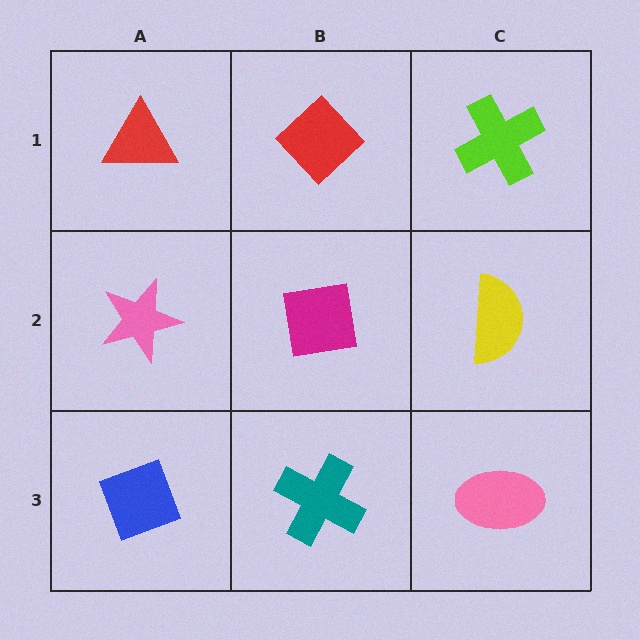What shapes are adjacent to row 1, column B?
A magenta square (row 2, column B), a red triangle (row 1, column A), a lime cross (row 1, column C).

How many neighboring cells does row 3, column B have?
3.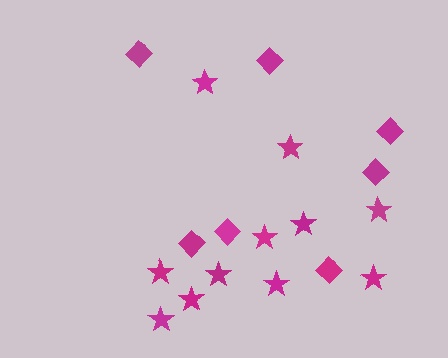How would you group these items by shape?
There are 2 groups: one group of stars (11) and one group of diamonds (7).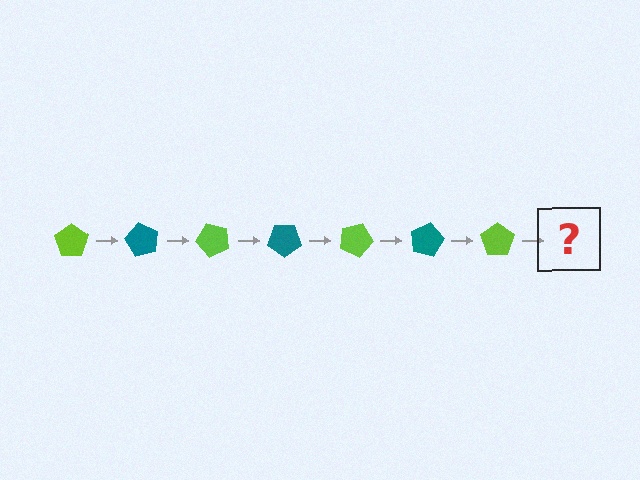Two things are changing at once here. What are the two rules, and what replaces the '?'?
The two rules are that it rotates 60 degrees each step and the color cycles through lime and teal. The '?' should be a teal pentagon, rotated 420 degrees from the start.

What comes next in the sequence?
The next element should be a teal pentagon, rotated 420 degrees from the start.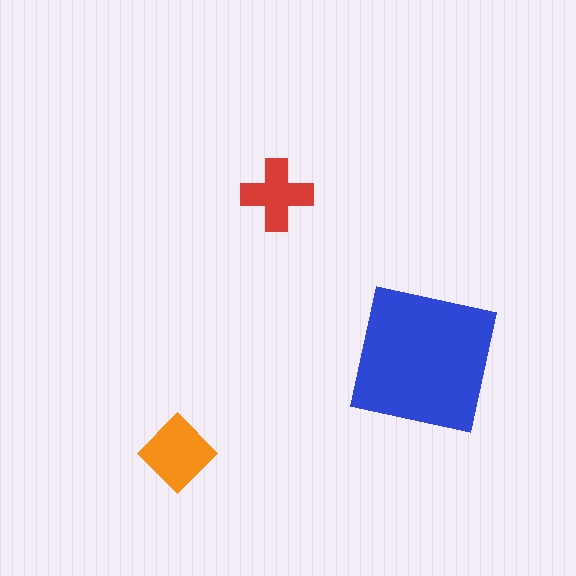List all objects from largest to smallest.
The blue square, the orange diamond, the red cross.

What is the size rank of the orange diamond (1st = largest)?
2nd.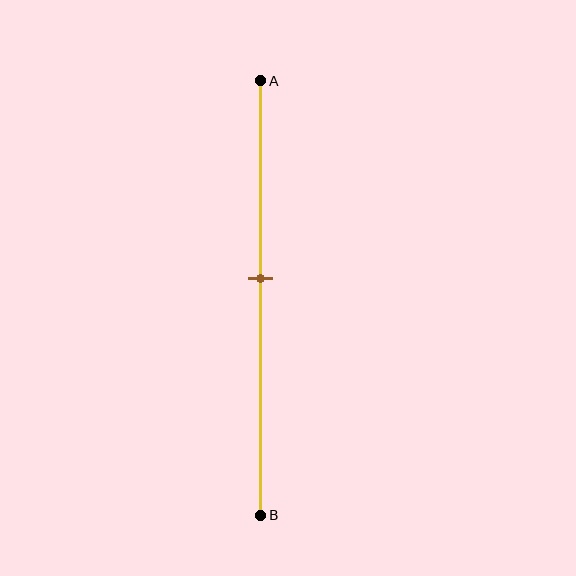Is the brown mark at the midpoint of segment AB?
No, the mark is at about 45% from A, not at the 50% midpoint.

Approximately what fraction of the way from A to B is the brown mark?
The brown mark is approximately 45% of the way from A to B.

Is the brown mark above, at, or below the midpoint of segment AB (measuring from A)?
The brown mark is above the midpoint of segment AB.